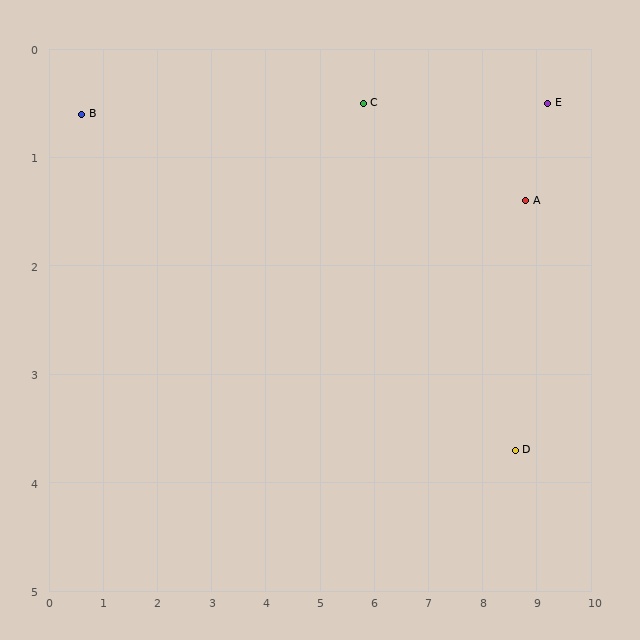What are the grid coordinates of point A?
Point A is at approximately (8.8, 1.4).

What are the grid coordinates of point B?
Point B is at approximately (0.6, 0.6).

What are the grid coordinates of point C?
Point C is at approximately (5.8, 0.5).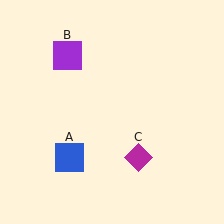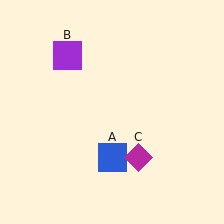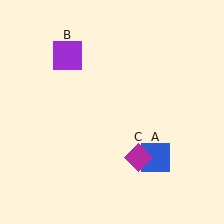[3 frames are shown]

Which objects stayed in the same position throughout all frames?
Purple square (object B) and magenta diamond (object C) remained stationary.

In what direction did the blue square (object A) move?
The blue square (object A) moved right.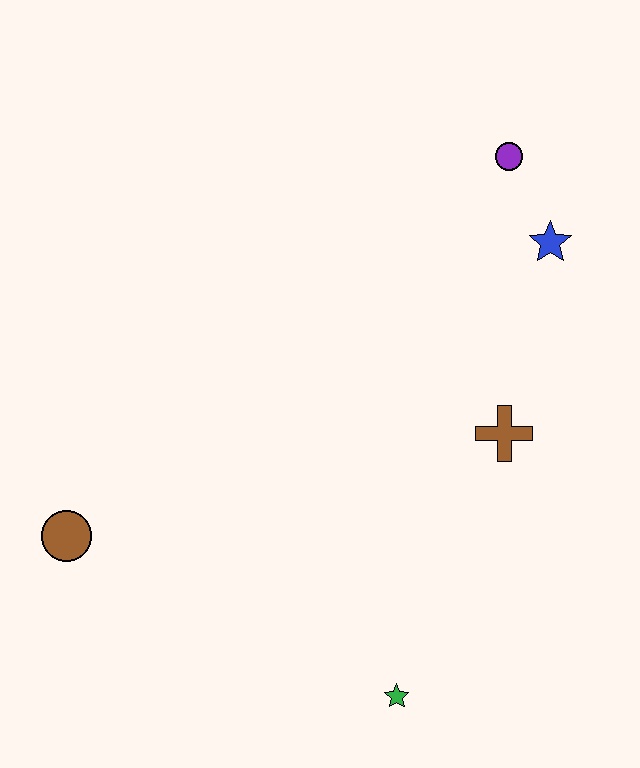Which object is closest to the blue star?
The purple circle is closest to the blue star.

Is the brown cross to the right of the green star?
Yes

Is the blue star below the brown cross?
No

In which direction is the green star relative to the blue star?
The green star is below the blue star.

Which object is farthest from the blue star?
The brown circle is farthest from the blue star.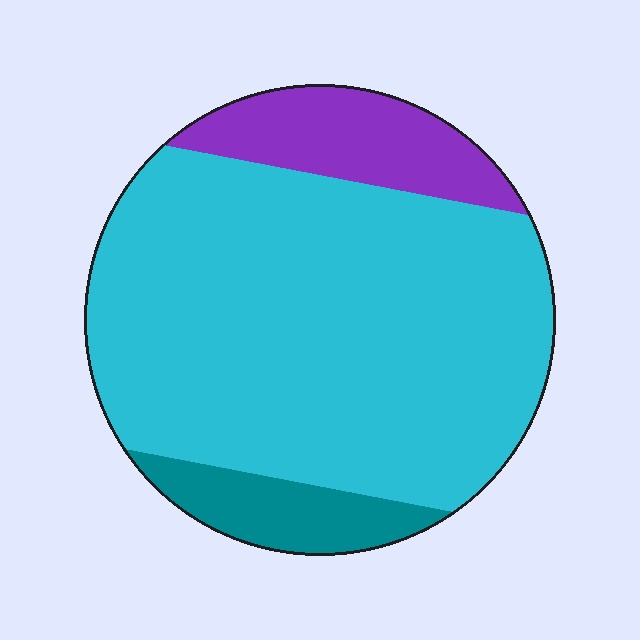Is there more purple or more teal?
Purple.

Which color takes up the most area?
Cyan, at roughly 75%.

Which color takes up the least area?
Teal, at roughly 10%.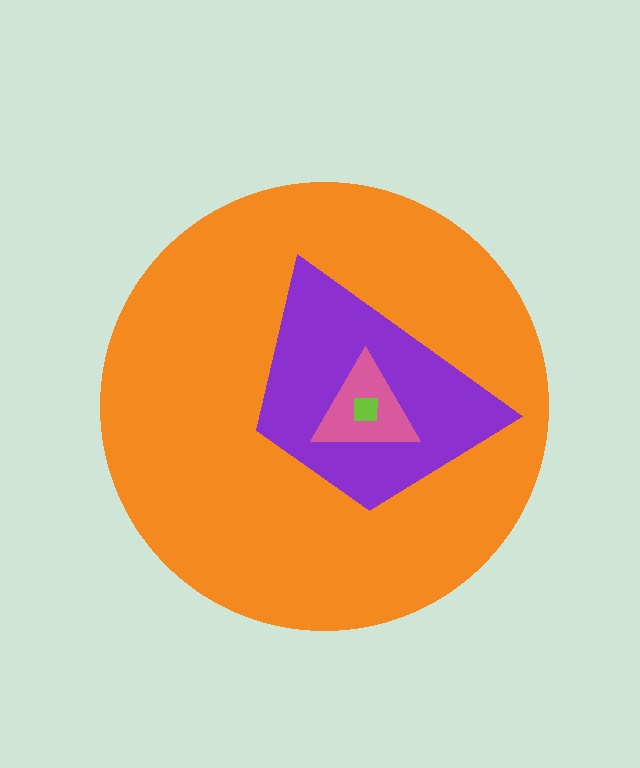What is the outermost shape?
The orange circle.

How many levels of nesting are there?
4.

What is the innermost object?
The lime square.